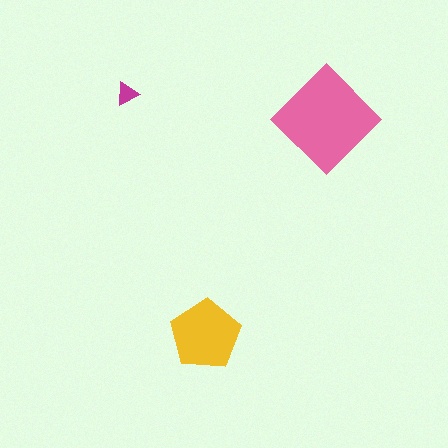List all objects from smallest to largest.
The magenta triangle, the yellow pentagon, the pink diamond.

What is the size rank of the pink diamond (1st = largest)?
1st.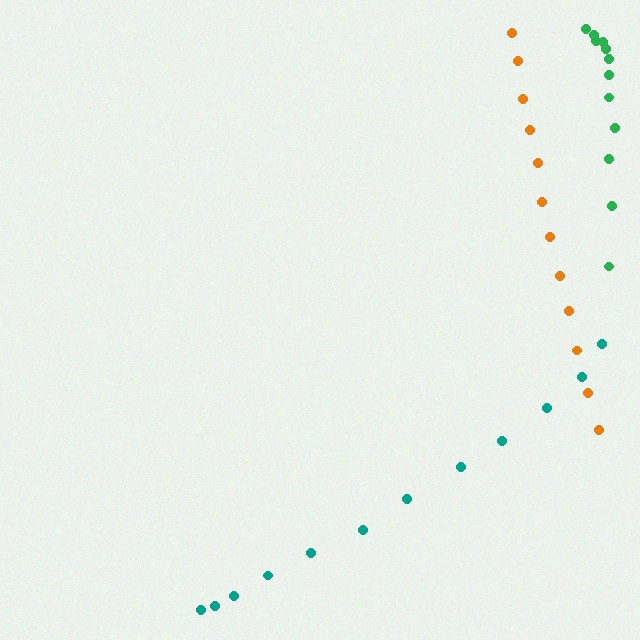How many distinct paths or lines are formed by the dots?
There are 3 distinct paths.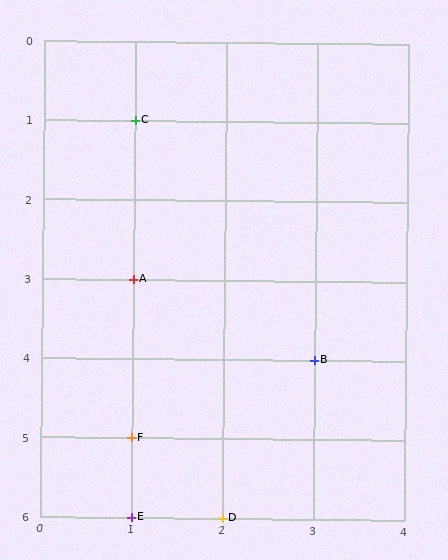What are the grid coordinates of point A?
Point A is at grid coordinates (1, 3).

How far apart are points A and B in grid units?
Points A and B are 2 columns and 1 row apart (about 2.2 grid units diagonally).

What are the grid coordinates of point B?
Point B is at grid coordinates (3, 4).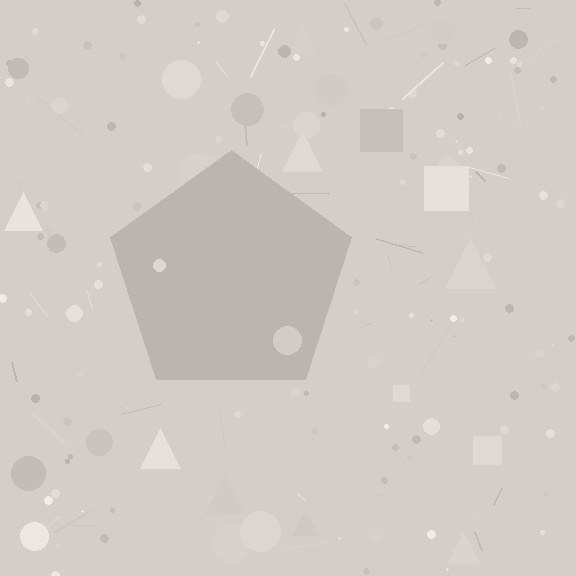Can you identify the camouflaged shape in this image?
The camouflaged shape is a pentagon.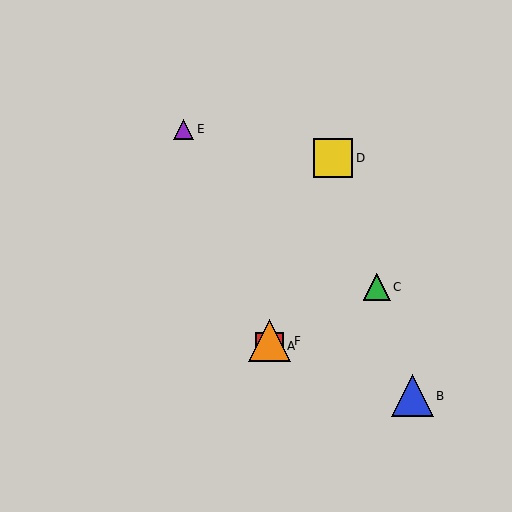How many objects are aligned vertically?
2 objects (A, F) are aligned vertically.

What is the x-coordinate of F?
Object F is at x≈270.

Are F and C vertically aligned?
No, F is at x≈270 and C is at x≈377.